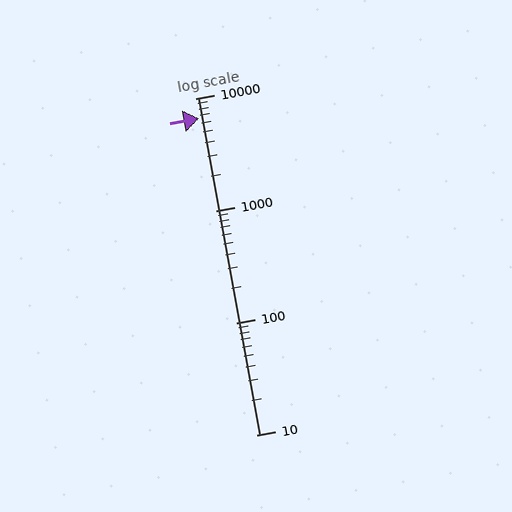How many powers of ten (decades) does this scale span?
The scale spans 3 decades, from 10 to 10000.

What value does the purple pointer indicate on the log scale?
The pointer indicates approximately 6600.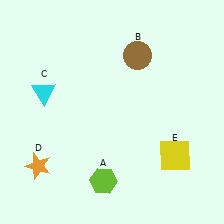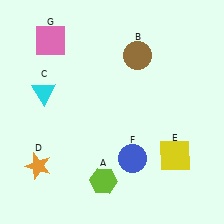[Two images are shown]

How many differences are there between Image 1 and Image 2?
There are 2 differences between the two images.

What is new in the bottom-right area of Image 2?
A blue circle (F) was added in the bottom-right area of Image 2.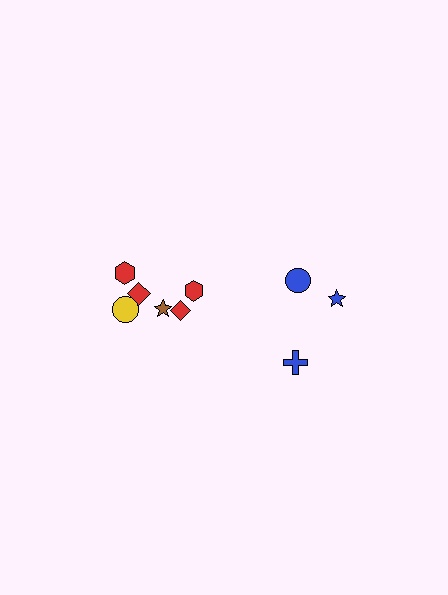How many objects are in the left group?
There are 6 objects.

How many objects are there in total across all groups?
There are 9 objects.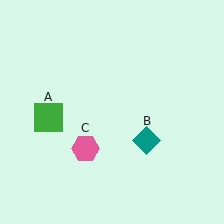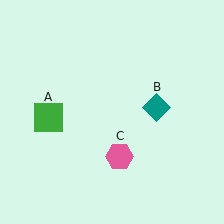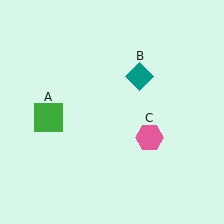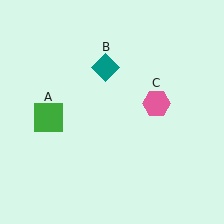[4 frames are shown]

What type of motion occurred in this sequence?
The teal diamond (object B), pink hexagon (object C) rotated counterclockwise around the center of the scene.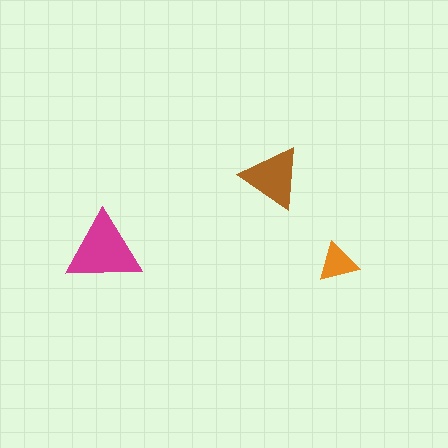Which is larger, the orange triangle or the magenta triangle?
The magenta one.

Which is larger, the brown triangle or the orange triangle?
The brown one.